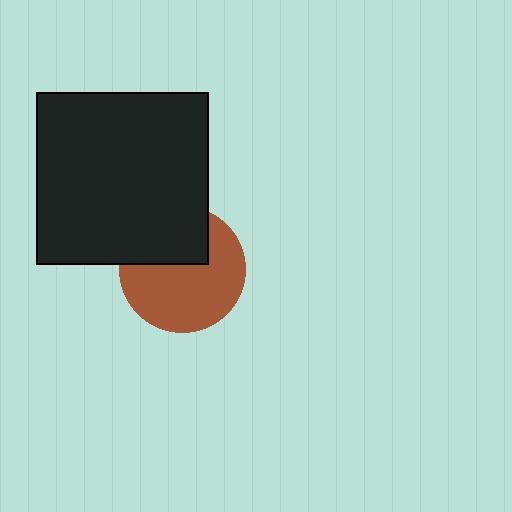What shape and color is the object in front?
The object in front is a black square.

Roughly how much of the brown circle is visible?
About half of it is visible (roughly 65%).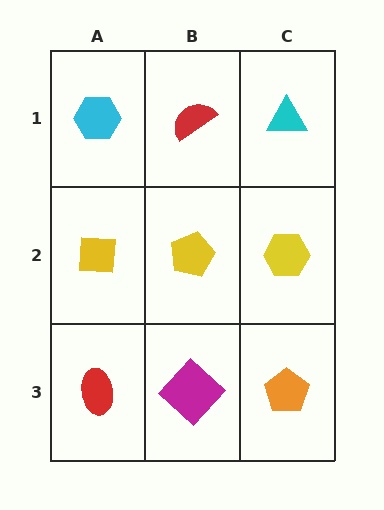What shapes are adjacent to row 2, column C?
A cyan triangle (row 1, column C), an orange pentagon (row 3, column C), a yellow pentagon (row 2, column B).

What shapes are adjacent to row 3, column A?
A yellow square (row 2, column A), a magenta diamond (row 3, column B).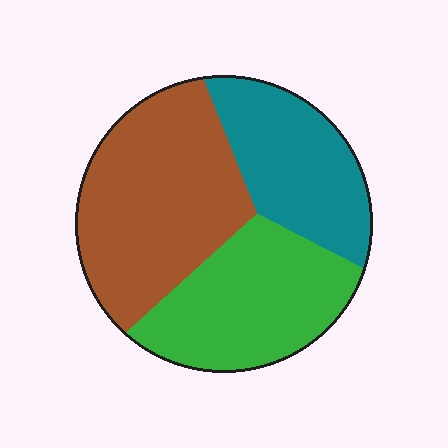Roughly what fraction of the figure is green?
Green takes up between a sixth and a third of the figure.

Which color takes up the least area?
Teal, at roughly 25%.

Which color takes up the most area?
Brown, at roughly 40%.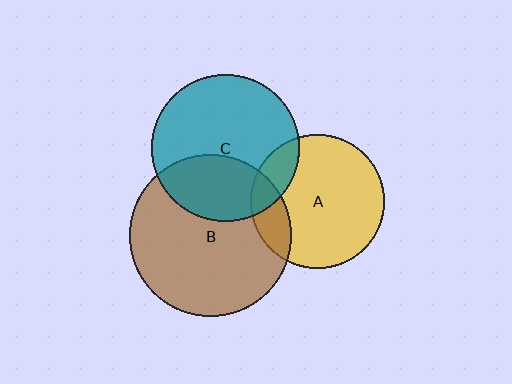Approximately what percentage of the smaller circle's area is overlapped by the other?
Approximately 35%.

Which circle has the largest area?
Circle B (brown).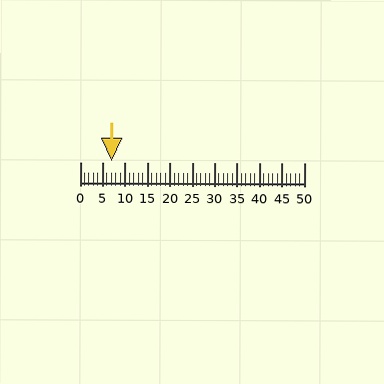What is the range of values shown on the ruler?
The ruler shows values from 0 to 50.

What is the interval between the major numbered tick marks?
The major tick marks are spaced 5 units apart.